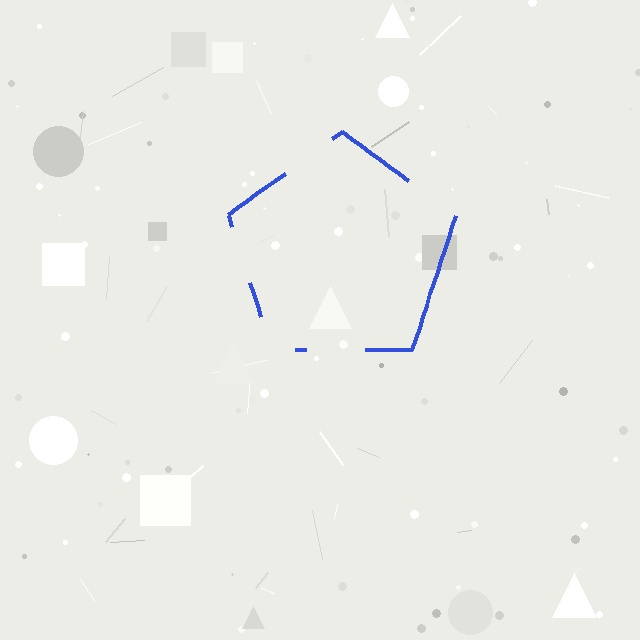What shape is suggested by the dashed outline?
The dashed outline suggests a pentagon.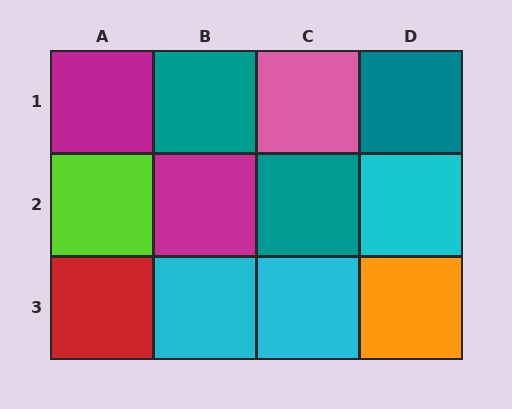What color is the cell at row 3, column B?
Cyan.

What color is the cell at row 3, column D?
Orange.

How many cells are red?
1 cell is red.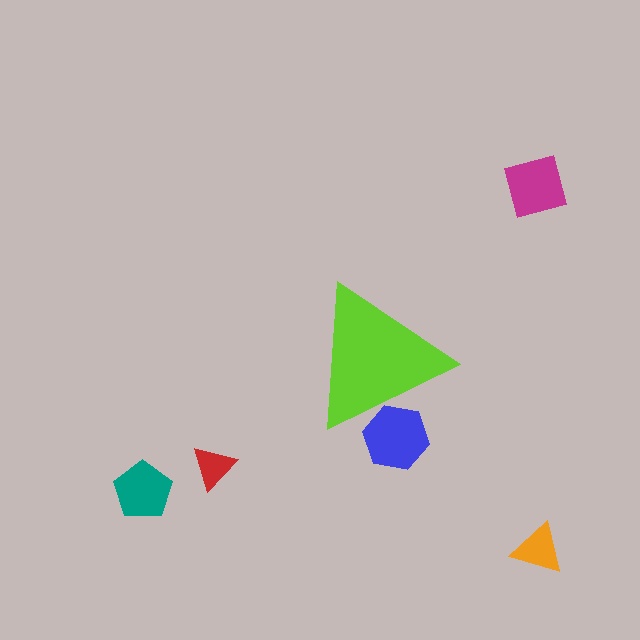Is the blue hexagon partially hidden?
Yes, the blue hexagon is partially hidden behind the lime triangle.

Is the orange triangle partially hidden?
No, the orange triangle is fully visible.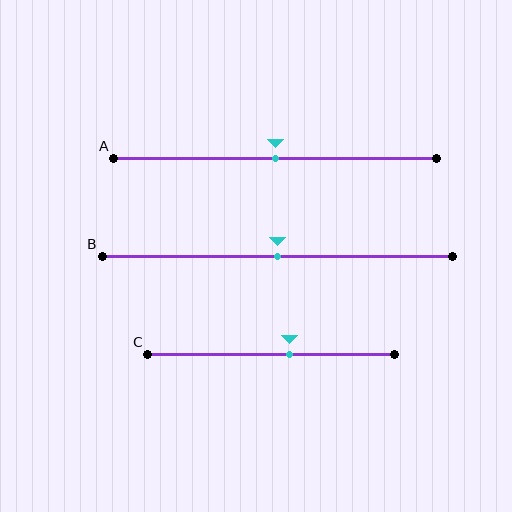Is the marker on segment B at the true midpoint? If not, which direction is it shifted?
Yes, the marker on segment B is at the true midpoint.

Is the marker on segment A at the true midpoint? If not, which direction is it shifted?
Yes, the marker on segment A is at the true midpoint.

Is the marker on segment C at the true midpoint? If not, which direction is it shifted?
No, the marker on segment C is shifted to the right by about 8% of the segment length.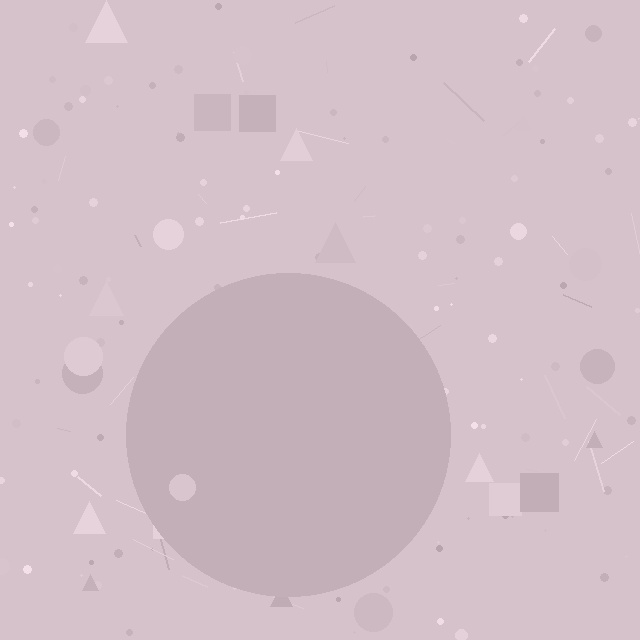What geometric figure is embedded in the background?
A circle is embedded in the background.